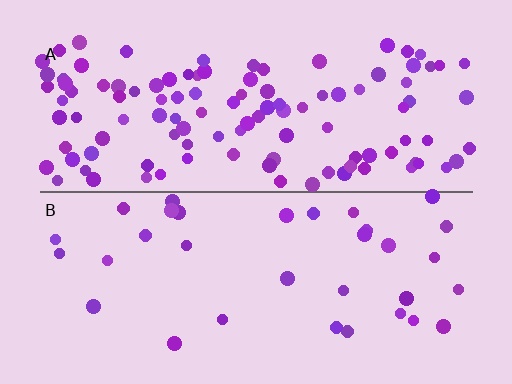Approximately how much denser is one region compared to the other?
Approximately 3.3× — region A over region B.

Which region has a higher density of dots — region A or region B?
A (the top).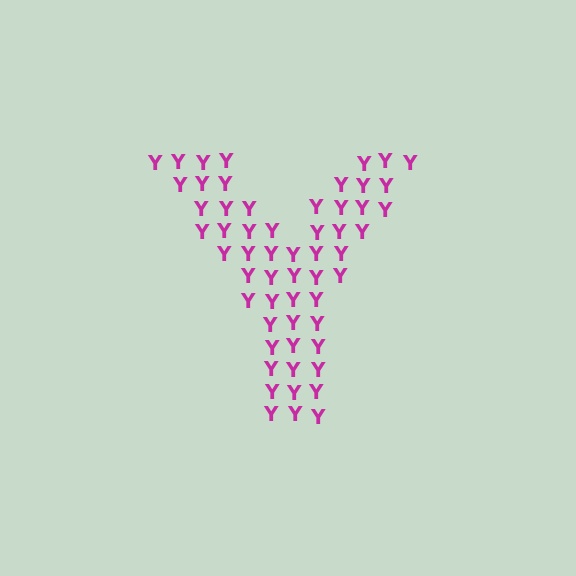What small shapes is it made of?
It is made of small letter Y's.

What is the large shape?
The large shape is the letter Y.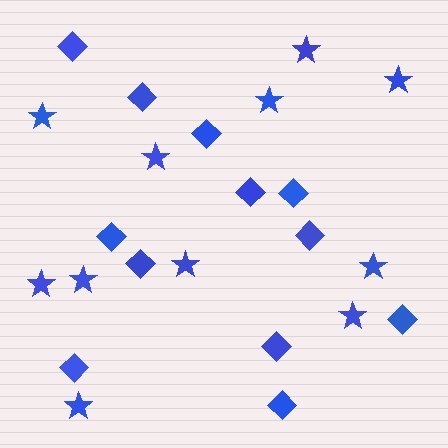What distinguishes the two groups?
There are 2 groups: one group of stars (11) and one group of diamonds (12).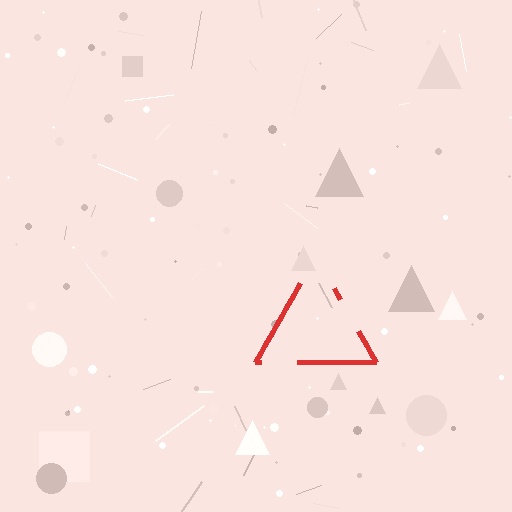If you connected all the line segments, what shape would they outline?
They would outline a triangle.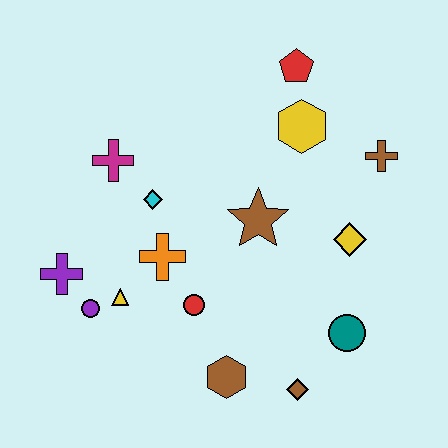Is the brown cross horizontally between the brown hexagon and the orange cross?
No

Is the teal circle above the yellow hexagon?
No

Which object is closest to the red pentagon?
The yellow hexagon is closest to the red pentagon.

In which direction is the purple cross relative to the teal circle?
The purple cross is to the left of the teal circle.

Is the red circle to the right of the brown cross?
No